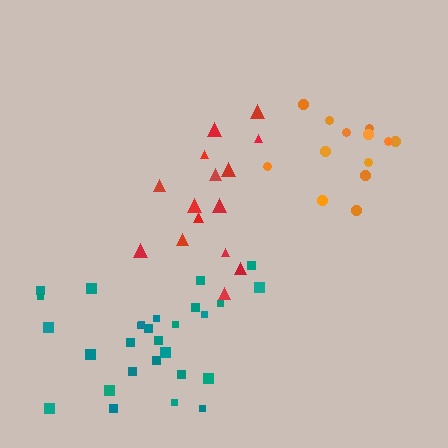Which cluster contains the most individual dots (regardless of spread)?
Teal (28).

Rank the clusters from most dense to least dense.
orange, teal, red.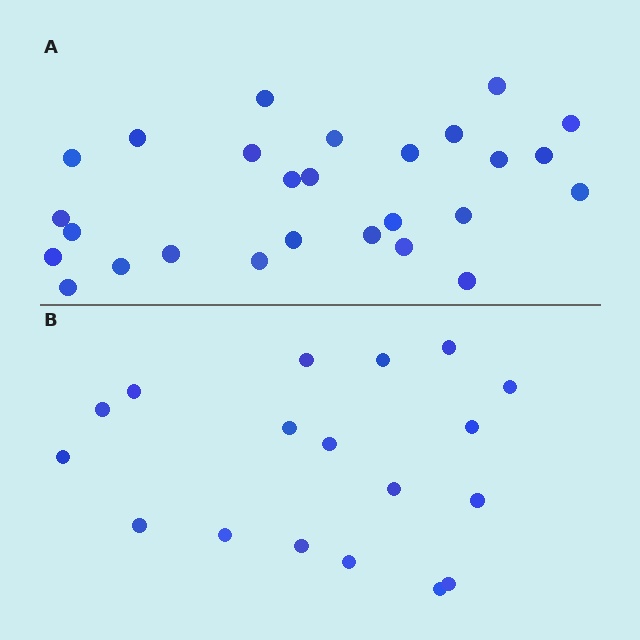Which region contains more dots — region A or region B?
Region A (the top region) has more dots.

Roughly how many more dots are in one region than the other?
Region A has roughly 8 or so more dots than region B.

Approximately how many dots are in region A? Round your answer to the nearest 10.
About 30 dots. (The exact count is 27, which rounds to 30.)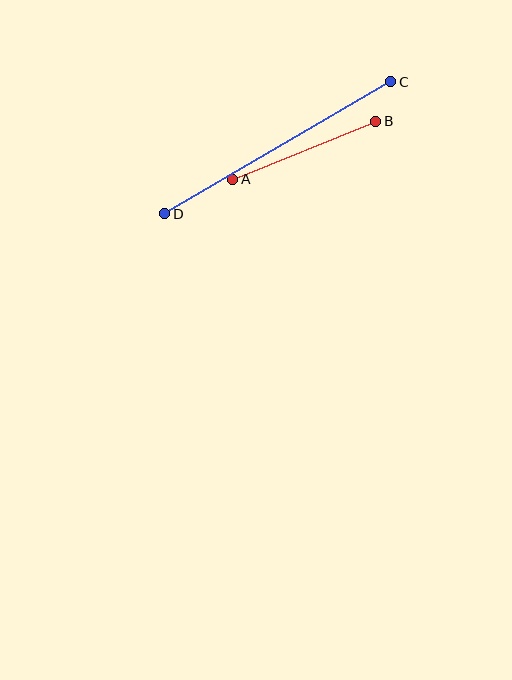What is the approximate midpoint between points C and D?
The midpoint is at approximately (278, 148) pixels.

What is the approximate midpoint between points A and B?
The midpoint is at approximately (304, 150) pixels.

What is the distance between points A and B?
The distance is approximately 154 pixels.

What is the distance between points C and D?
The distance is approximately 261 pixels.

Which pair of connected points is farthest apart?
Points C and D are farthest apart.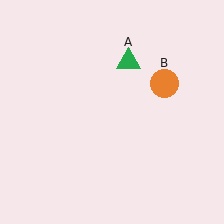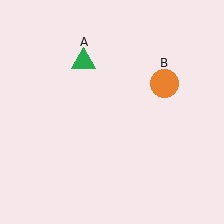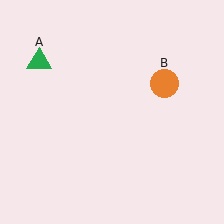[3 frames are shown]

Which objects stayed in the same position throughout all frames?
Orange circle (object B) remained stationary.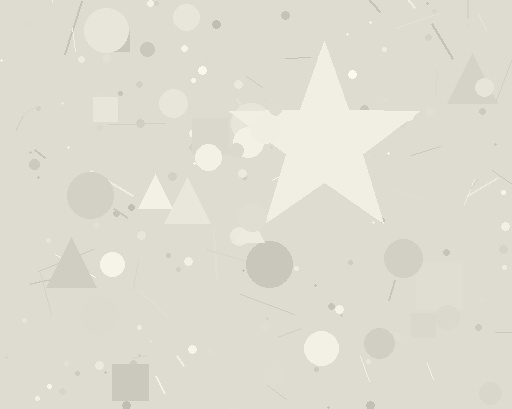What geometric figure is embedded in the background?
A star is embedded in the background.